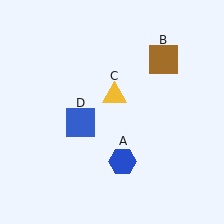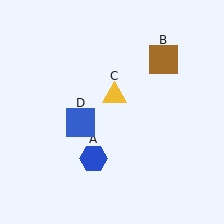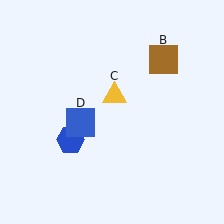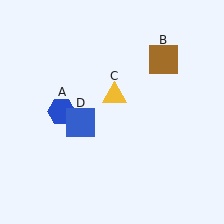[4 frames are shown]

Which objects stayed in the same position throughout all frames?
Brown square (object B) and yellow triangle (object C) and blue square (object D) remained stationary.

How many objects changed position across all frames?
1 object changed position: blue hexagon (object A).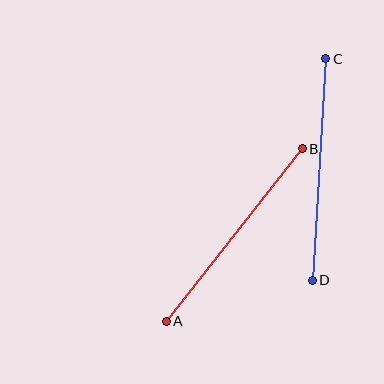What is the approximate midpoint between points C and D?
The midpoint is at approximately (319, 170) pixels.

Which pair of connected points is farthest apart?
Points C and D are farthest apart.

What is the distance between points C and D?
The distance is approximately 221 pixels.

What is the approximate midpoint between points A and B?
The midpoint is at approximately (234, 235) pixels.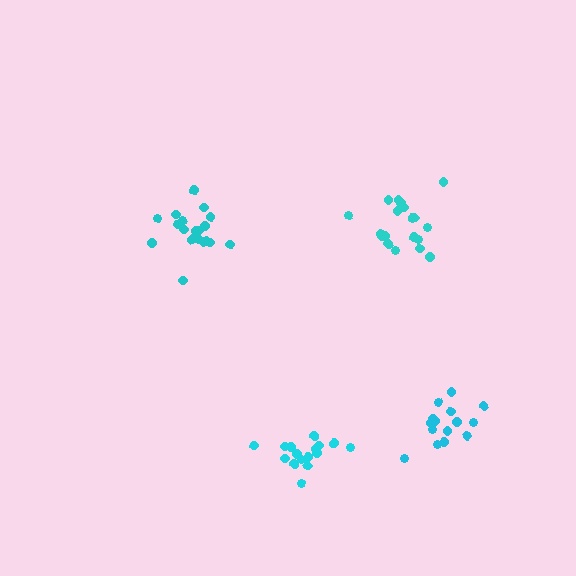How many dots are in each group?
Group 1: 20 dots, Group 2: 16 dots, Group 3: 19 dots, Group 4: 15 dots (70 total).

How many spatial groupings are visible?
There are 4 spatial groupings.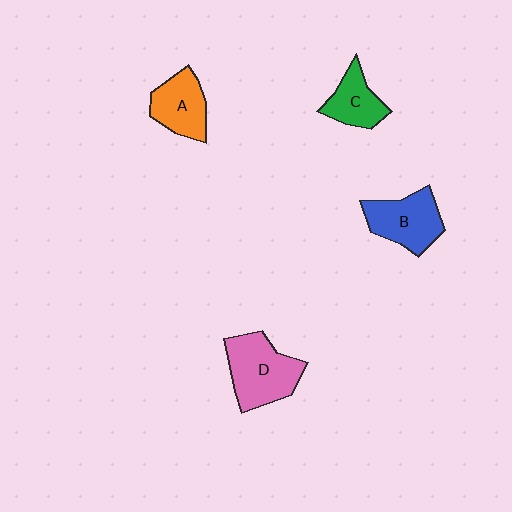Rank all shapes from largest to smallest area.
From largest to smallest: D (pink), B (blue), A (orange), C (green).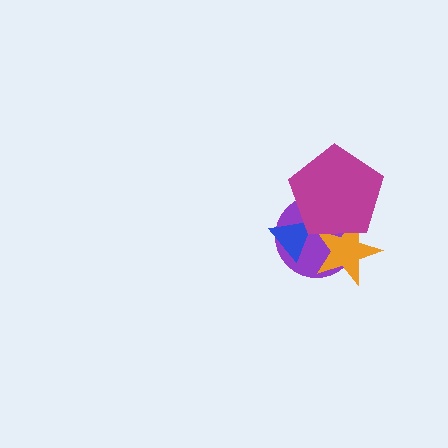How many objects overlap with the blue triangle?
2 objects overlap with the blue triangle.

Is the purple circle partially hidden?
Yes, it is partially covered by another shape.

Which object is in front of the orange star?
The magenta pentagon is in front of the orange star.